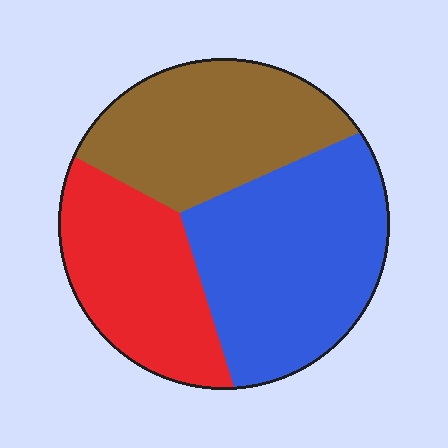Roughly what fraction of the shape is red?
Red covers 28% of the shape.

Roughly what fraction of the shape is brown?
Brown covers about 30% of the shape.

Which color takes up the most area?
Blue, at roughly 40%.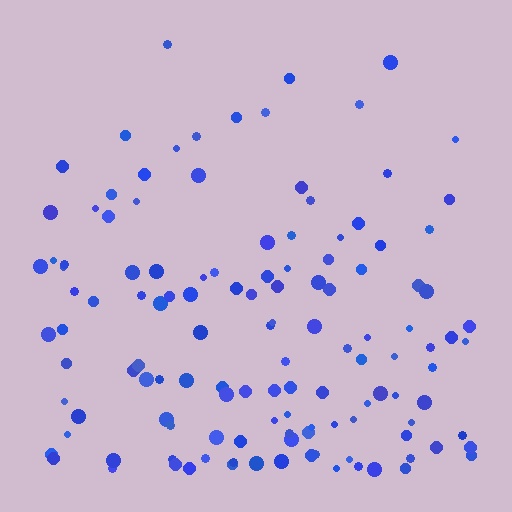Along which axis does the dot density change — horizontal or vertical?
Vertical.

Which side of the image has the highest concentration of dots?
The bottom.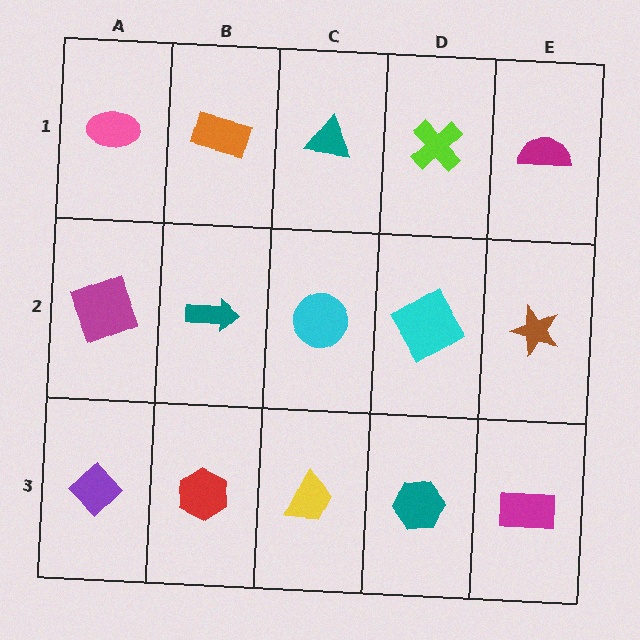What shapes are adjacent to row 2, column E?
A magenta semicircle (row 1, column E), a magenta rectangle (row 3, column E), a cyan diamond (row 2, column D).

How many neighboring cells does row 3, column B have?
3.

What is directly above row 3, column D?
A cyan diamond.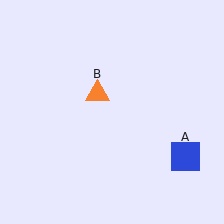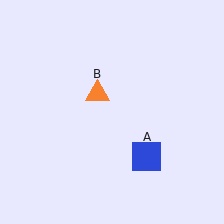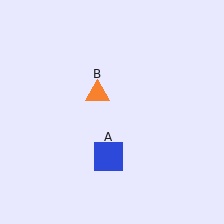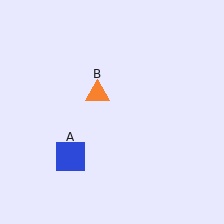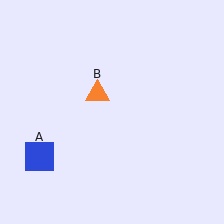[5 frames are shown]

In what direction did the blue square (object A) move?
The blue square (object A) moved left.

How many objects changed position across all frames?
1 object changed position: blue square (object A).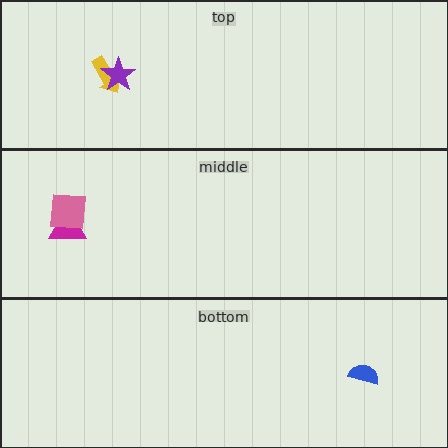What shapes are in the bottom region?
The blue semicircle.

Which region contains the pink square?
The middle region.